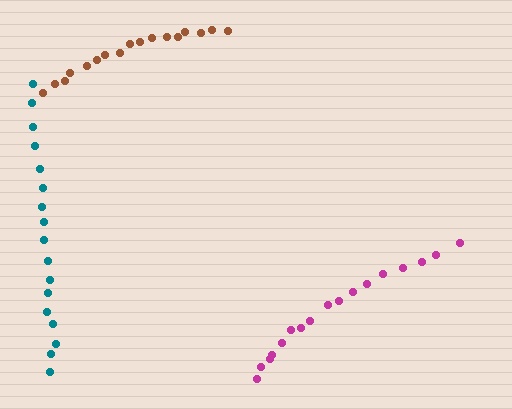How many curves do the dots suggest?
There are 3 distinct paths.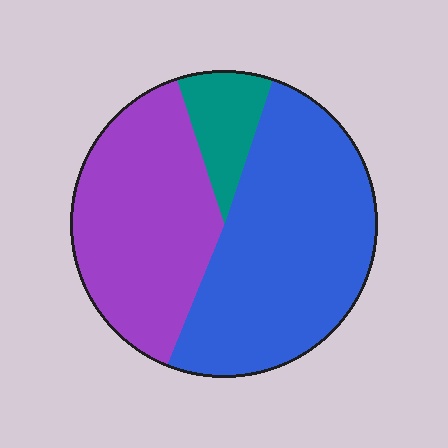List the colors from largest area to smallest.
From largest to smallest: blue, purple, teal.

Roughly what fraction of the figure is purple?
Purple covers about 40% of the figure.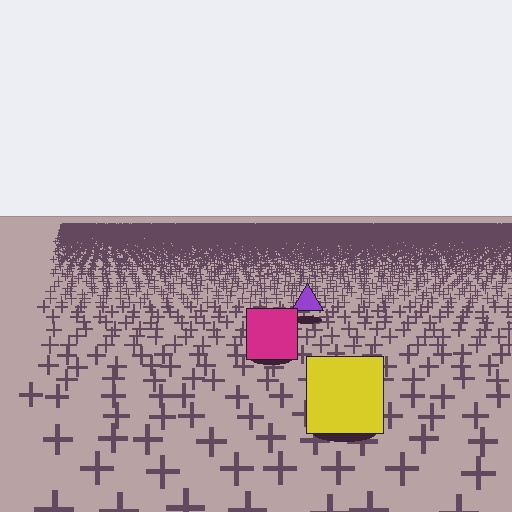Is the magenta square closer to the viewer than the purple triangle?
Yes. The magenta square is closer — you can tell from the texture gradient: the ground texture is coarser near it.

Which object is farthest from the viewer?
The purple triangle is farthest from the viewer. It appears smaller and the ground texture around it is denser.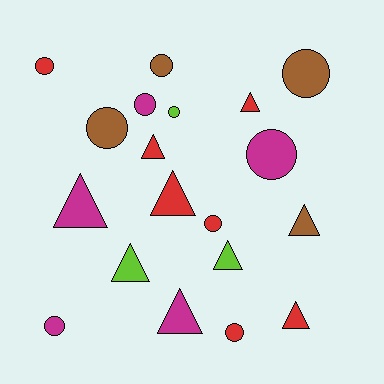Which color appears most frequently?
Red, with 7 objects.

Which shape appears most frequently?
Circle, with 10 objects.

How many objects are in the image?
There are 19 objects.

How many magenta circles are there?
There are 3 magenta circles.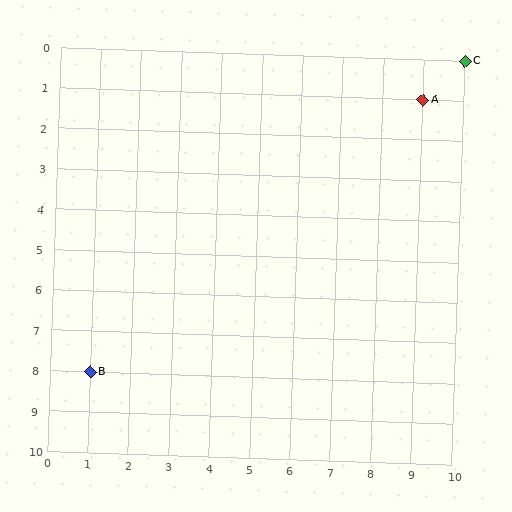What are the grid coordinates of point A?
Point A is at grid coordinates (9, 1).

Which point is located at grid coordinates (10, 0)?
Point C is at (10, 0).